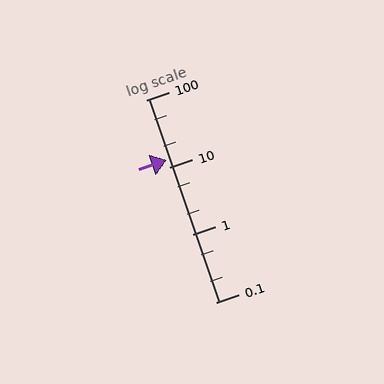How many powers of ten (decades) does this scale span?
The scale spans 3 decades, from 0.1 to 100.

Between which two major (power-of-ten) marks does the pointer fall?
The pointer is between 10 and 100.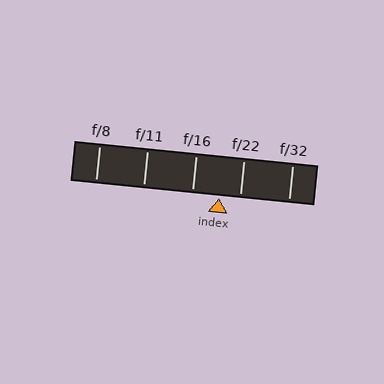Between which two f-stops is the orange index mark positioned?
The index mark is between f/16 and f/22.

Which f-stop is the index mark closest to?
The index mark is closest to f/22.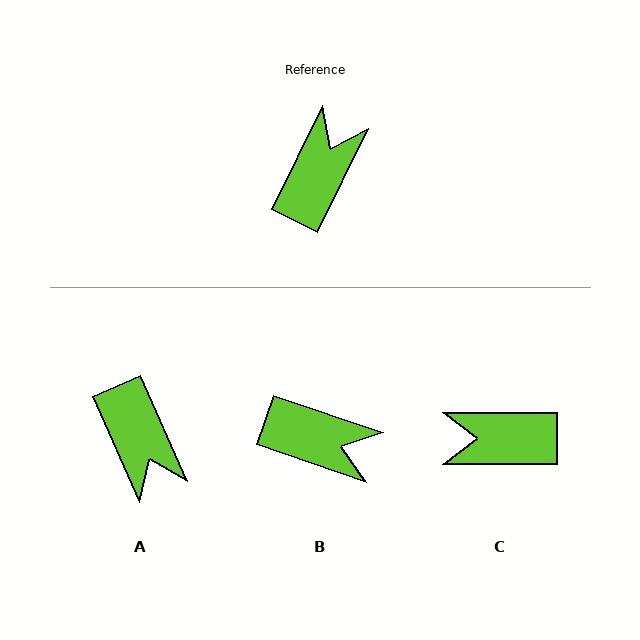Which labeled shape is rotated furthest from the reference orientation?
A, about 130 degrees away.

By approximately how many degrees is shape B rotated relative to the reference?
Approximately 83 degrees clockwise.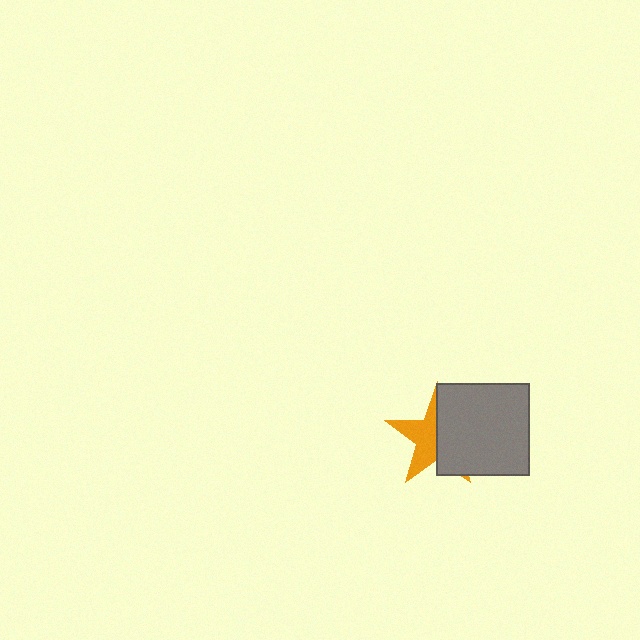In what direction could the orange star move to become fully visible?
The orange star could move left. That would shift it out from behind the gray rectangle entirely.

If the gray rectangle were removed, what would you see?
You would see the complete orange star.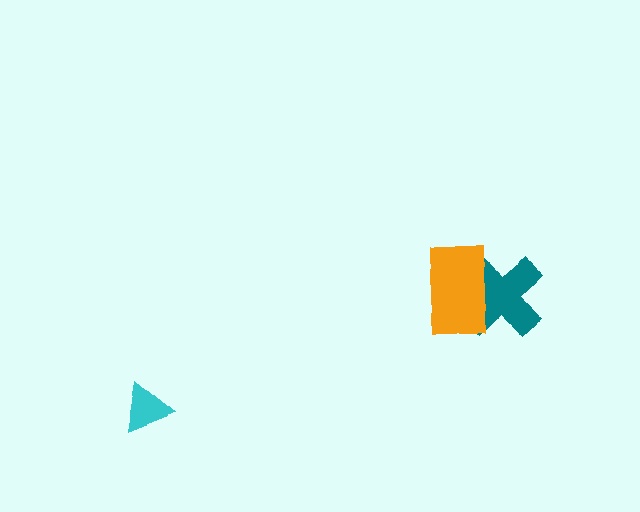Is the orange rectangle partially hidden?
No, no other shape covers it.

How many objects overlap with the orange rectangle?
1 object overlaps with the orange rectangle.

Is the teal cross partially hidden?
Yes, it is partially covered by another shape.